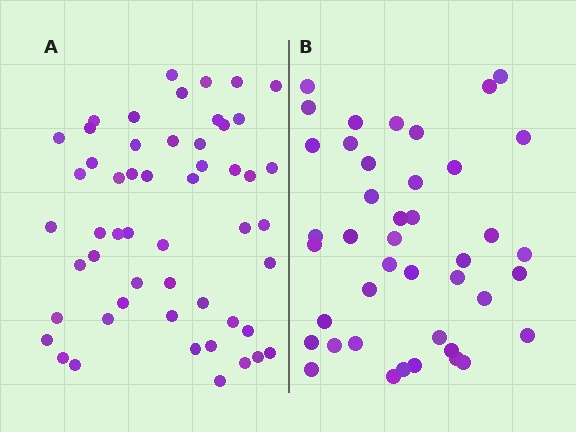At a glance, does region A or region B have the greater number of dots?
Region A (the left region) has more dots.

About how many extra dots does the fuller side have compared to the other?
Region A has roughly 12 or so more dots than region B.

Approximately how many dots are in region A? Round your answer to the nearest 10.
About 50 dots. (The exact count is 53, which rounds to 50.)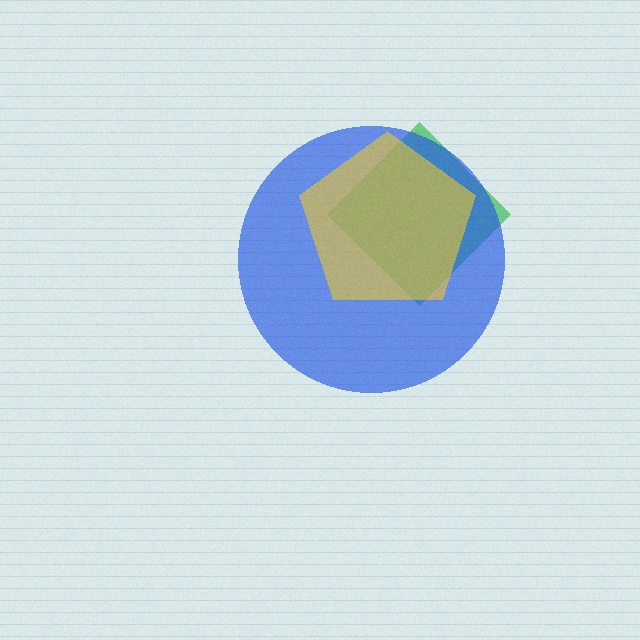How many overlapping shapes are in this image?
There are 3 overlapping shapes in the image.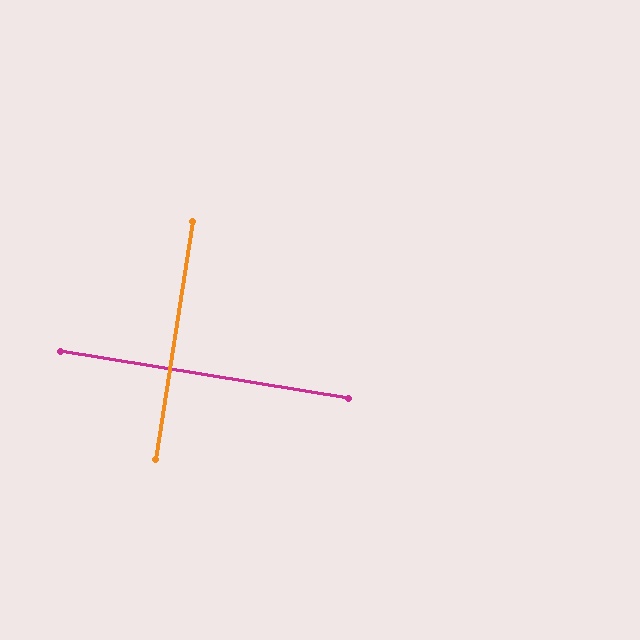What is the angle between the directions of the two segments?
Approximately 90 degrees.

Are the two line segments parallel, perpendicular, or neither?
Perpendicular — they meet at approximately 90°.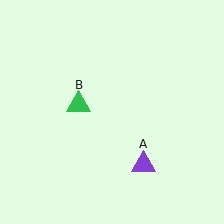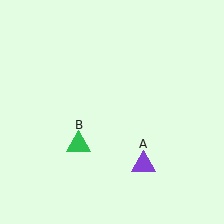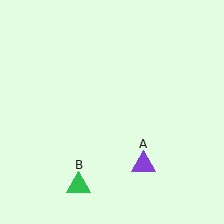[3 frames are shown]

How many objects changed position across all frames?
1 object changed position: green triangle (object B).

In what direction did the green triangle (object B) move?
The green triangle (object B) moved down.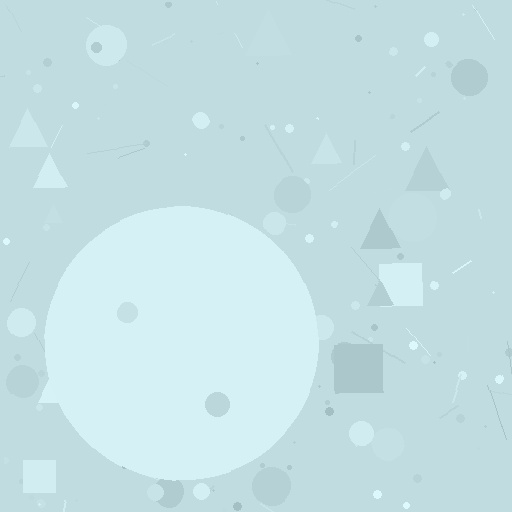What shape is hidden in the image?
A circle is hidden in the image.